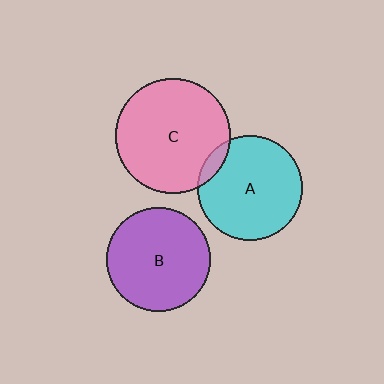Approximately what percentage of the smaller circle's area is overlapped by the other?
Approximately 10%.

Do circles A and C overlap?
Yes.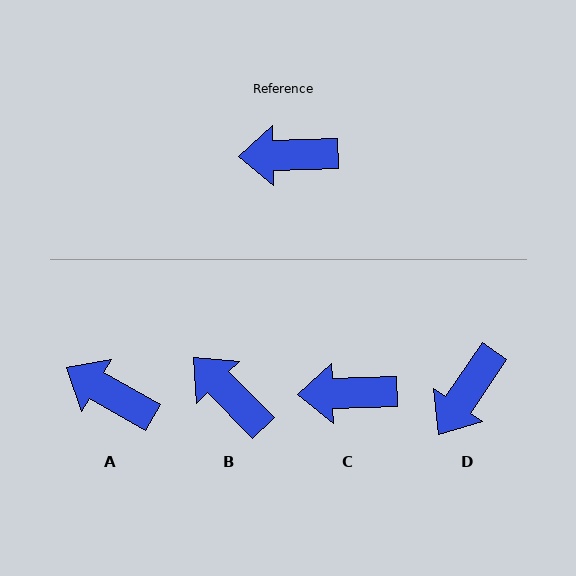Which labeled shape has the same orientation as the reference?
C.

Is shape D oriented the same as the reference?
No, it is off by about 54 degrees.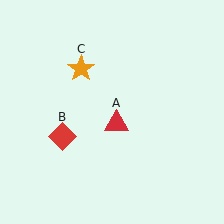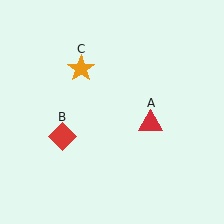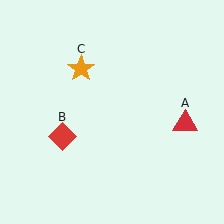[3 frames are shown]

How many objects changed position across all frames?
1 object changed position: red triangle (object A).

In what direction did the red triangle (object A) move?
The red triangle (object A) moved right.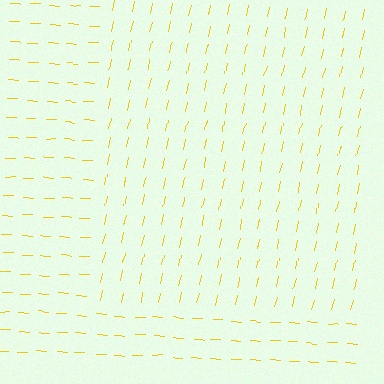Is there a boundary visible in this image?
Yes, there is a texture boundary formed by a change in line orientation.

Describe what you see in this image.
The image is filled with small yellow line segments. A rectangle region in the image has lines oriented differently from the surrounding lines, creating a visible texture boundary.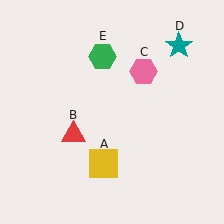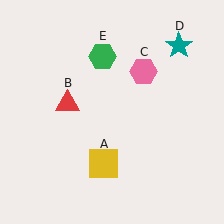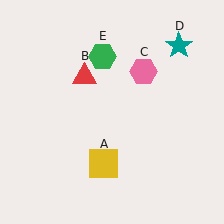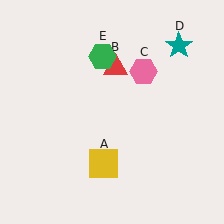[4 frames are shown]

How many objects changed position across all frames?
1 object changed position: red triangle (object B).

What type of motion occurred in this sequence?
The red triangle (object B) rotated clockwise around the center of the scene.